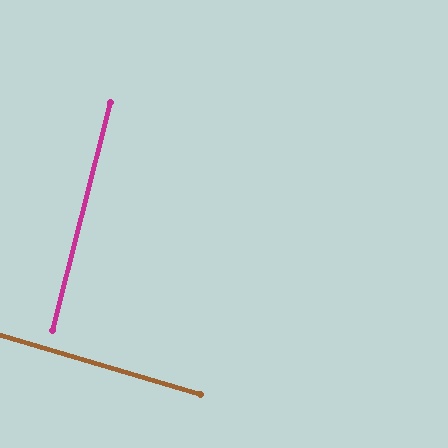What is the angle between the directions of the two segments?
Approximately 88 degrees.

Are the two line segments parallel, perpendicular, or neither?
Perpendicular — they meet at approximately 88°.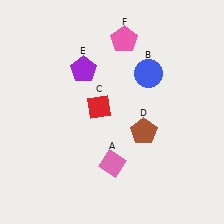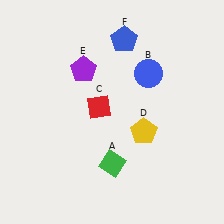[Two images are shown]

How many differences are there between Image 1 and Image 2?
There are 3 differences between the two images.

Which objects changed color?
A changed from pink to green. D changed from brown to yellow. F changed from pink to blue.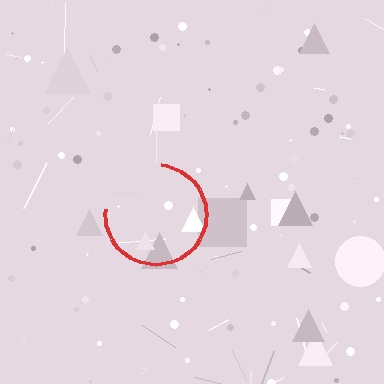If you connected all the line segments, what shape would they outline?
They would outline a circle.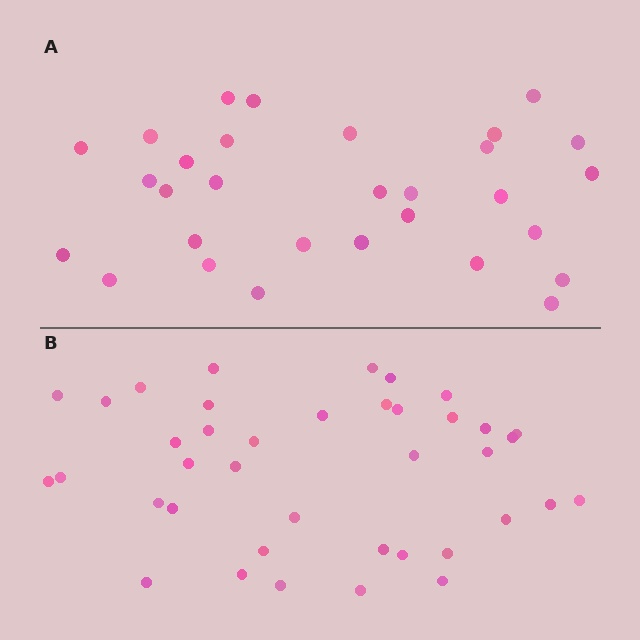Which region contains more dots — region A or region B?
Region B (the bottom region) has more dots.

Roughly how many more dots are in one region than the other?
Region B has roughly 8 or so more dots than region A.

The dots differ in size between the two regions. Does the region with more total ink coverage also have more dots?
No. Region A has more total ink coverage because its dots are larger, but region B actually contains more individual dots. Total area can be misleading — the number of items is what matters here.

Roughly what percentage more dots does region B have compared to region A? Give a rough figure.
About 30% more.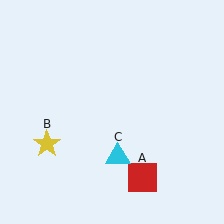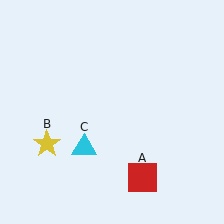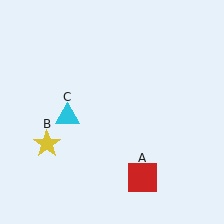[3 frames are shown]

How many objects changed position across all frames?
1 object changed position: cyan triangle (object C).